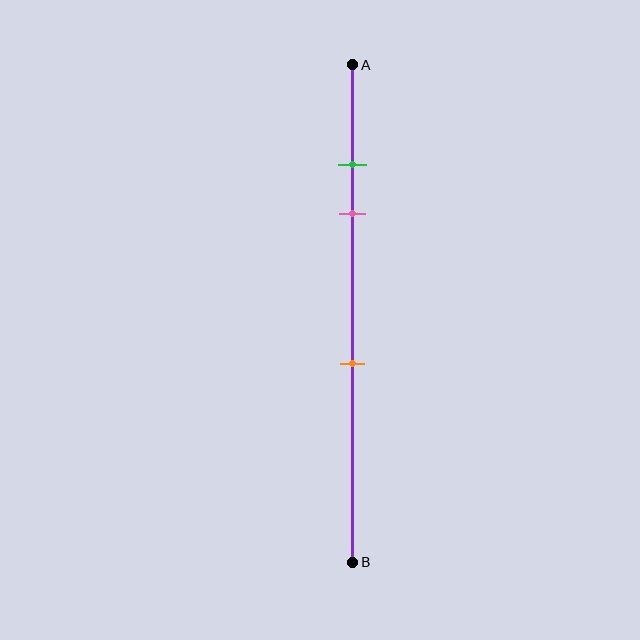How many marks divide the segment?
There are 3 marks dividing the segment.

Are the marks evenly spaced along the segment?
No, the marks are not evenly spaced.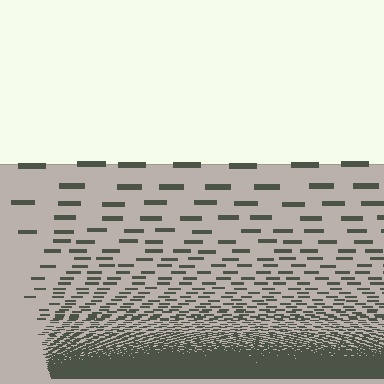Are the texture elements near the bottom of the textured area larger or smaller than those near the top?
Smaller. The gradient is inverted — elements near the bottom are smaller and denser.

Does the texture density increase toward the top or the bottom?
Density increases toward the bottom.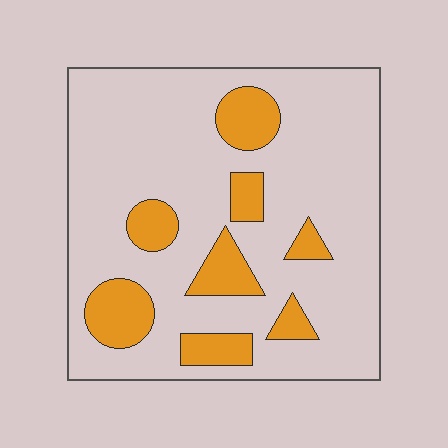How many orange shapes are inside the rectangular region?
8.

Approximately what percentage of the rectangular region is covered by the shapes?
Approximately 20%.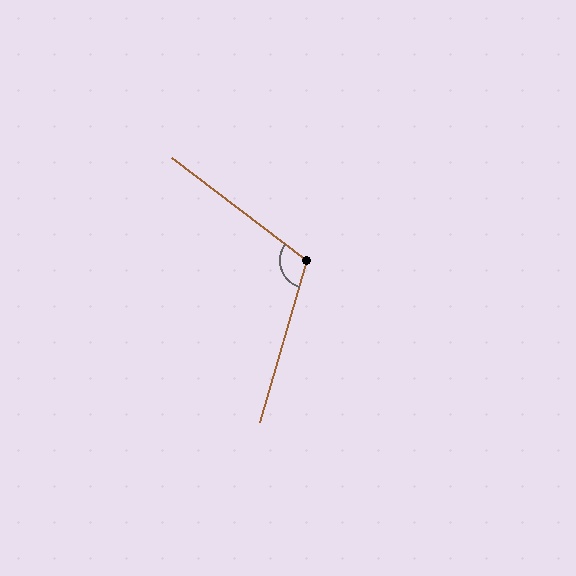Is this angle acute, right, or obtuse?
It is obtuse.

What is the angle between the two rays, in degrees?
Approximately 111 degrees.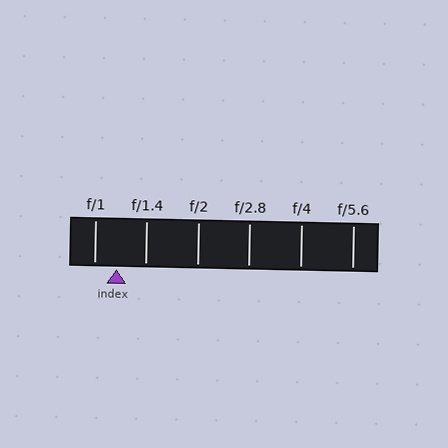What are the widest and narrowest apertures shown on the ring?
The widest aperture shown is f/1 and the narrowest is f/5.6.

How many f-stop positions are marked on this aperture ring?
There are 6 f-stop positions marked.